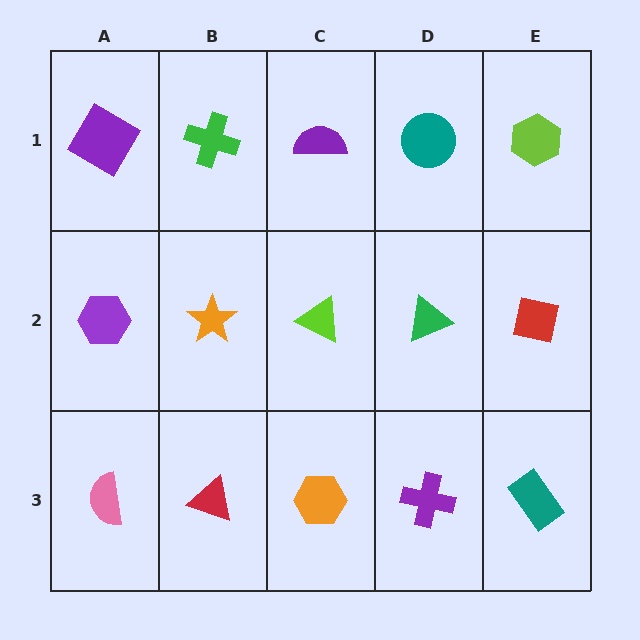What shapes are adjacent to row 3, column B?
An orange star (row 2, column B), a pink semicircle (row 3, column A), an orange hexagon (row 3, column C).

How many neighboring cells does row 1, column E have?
2.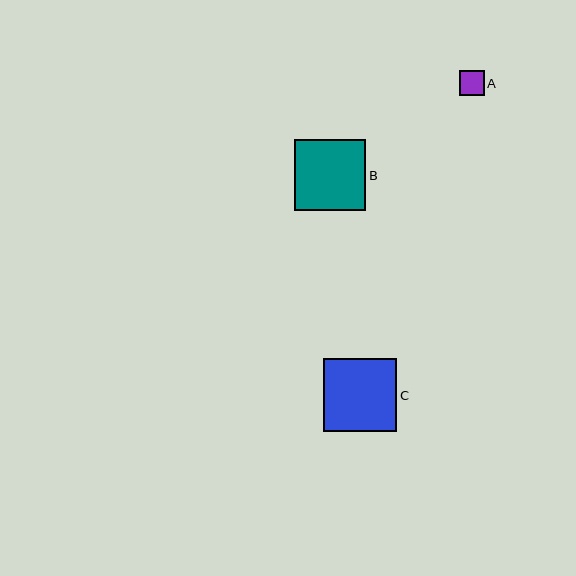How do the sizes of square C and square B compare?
Square C and square B are approximately the same size.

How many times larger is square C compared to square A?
Square C is approximately 2.9 times the size of square A.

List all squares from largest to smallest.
From largest to smallest: C, B, A.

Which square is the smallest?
Square A is the smallest with a size of approximately 25 pixels.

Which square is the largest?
Square C is the largest with a size of approximately 74 pixels.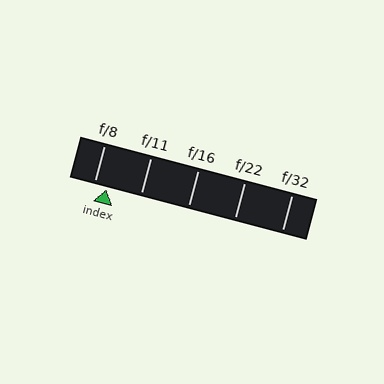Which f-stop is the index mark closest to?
The index mark is closest to f/8.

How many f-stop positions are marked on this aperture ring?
There are 5 f-stop positions marked.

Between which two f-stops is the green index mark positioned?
The index mark is between f/8 and f/11.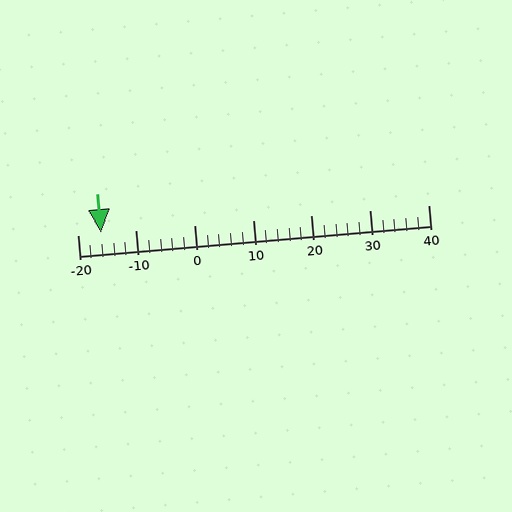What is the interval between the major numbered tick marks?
The major tick marks are spaced 10 units apart.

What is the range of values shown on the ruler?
The ruler shows values from -20 to 40.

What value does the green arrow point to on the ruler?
The green arrow points to approximately -16.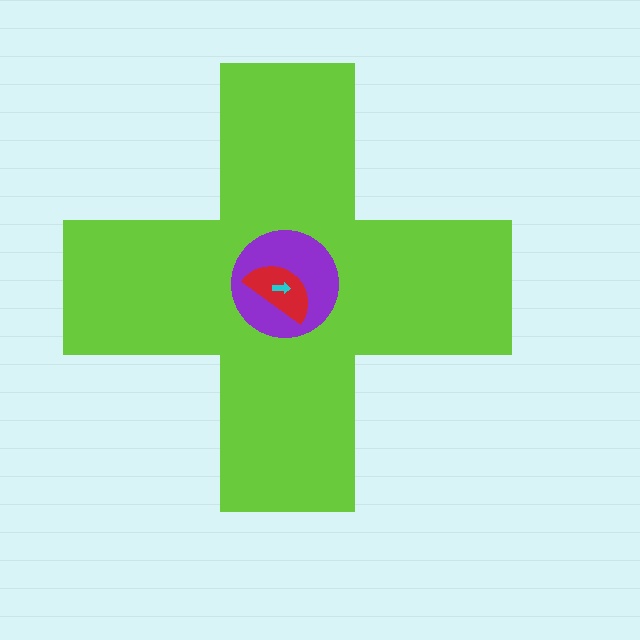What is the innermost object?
The cyan arrow.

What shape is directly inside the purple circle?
The red semicircle.